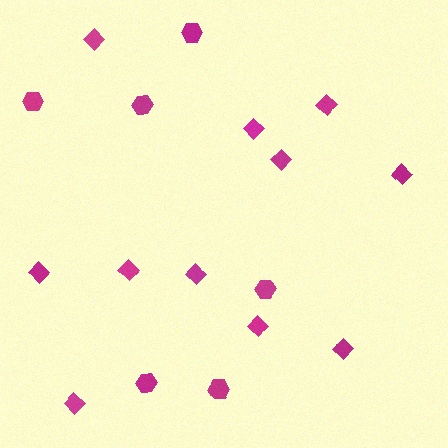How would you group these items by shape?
There are 2 groups: one group of hexagons (6) and one group of diamonds (11).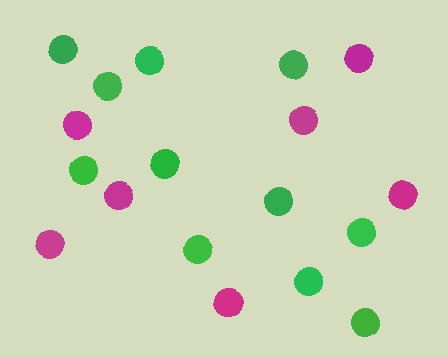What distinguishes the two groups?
There are 2 groups: one group of green circles (11) and one group of magenta circles (7).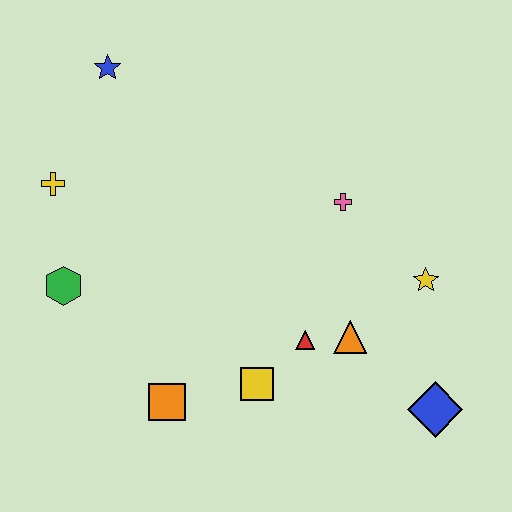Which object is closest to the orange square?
The yellow square is closest to the orange square.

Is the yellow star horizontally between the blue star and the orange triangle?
No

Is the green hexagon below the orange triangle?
No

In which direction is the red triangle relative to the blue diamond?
The red triangle is to the left of the blue diamond.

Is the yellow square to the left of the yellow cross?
No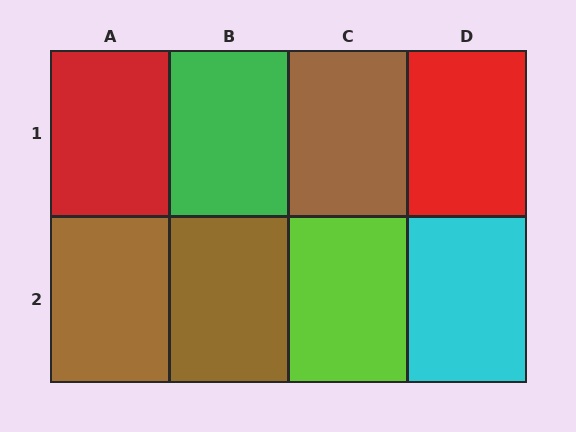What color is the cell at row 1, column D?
Red.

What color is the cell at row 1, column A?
Red.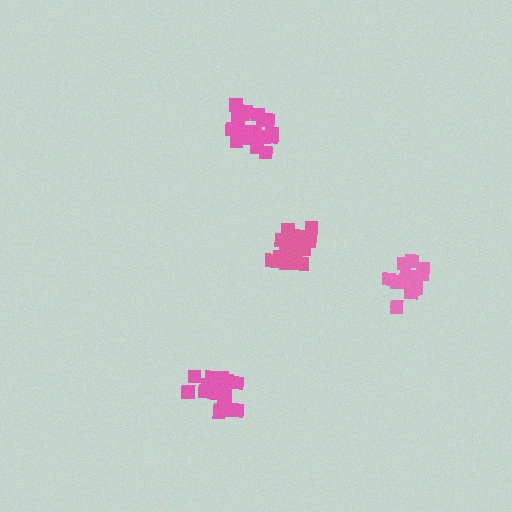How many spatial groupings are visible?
There are 4 spatial groupings.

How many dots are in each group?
Group 1: 19 dots, Group 2: 16 dots, Group 3: 19 dots, Group 4: 21 dots (75 total).